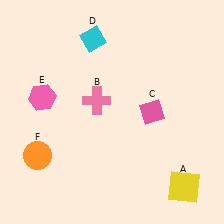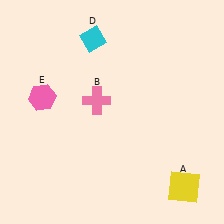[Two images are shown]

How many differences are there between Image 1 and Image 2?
There are 2 differences between the two images.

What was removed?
The pink diamond (C), the orange circle (F) were removed in Image 2.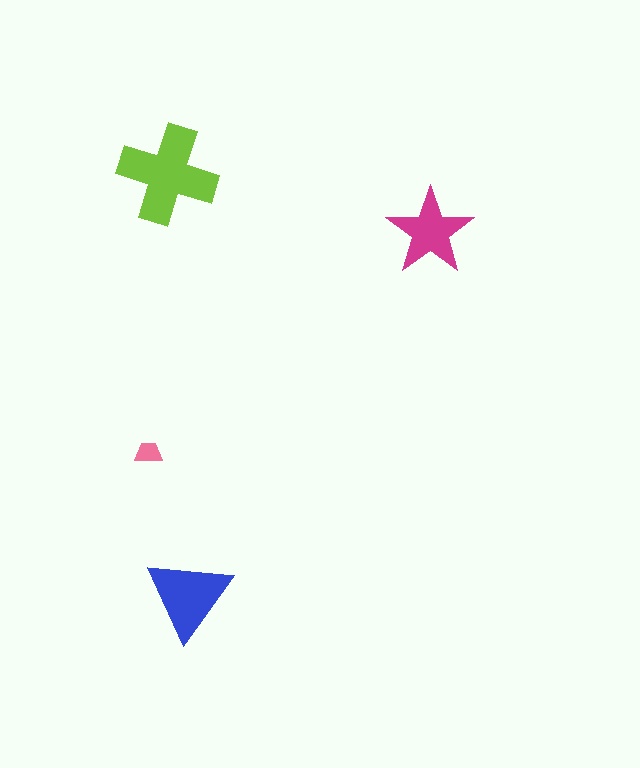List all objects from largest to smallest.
The lime cross, the blue triangle, the magenta star, the pink trapezoid.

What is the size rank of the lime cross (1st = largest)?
1st.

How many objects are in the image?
There are 4 objects in the image.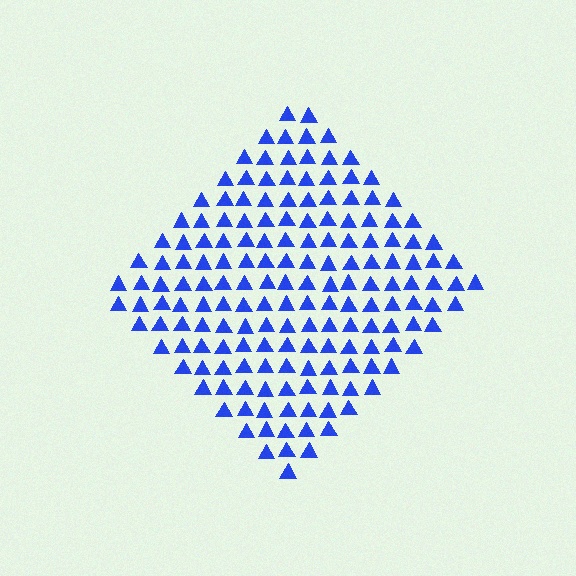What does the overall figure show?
The overall figure shows a diamond.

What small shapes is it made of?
It is made of small triangles.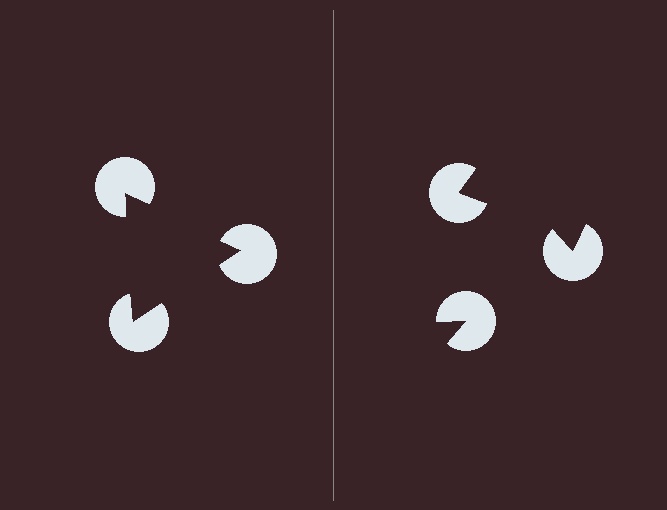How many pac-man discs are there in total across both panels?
6 — 3 on each side.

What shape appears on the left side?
An illusory triangle.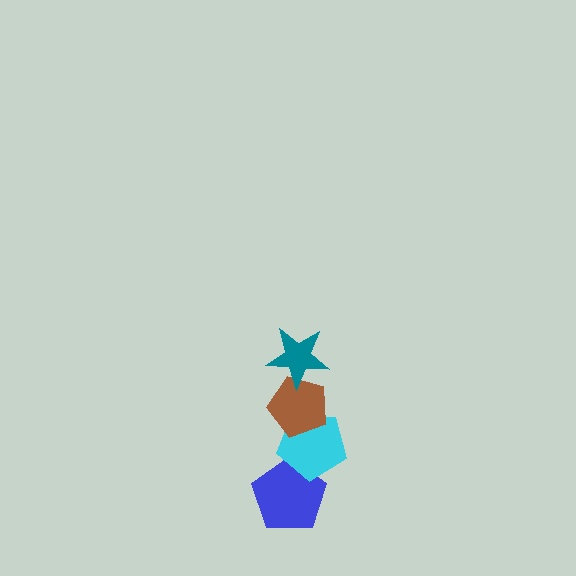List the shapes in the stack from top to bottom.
From top to bottom: the teal star, the brown pentagon, the cyan pentagon, the blue pentagon.